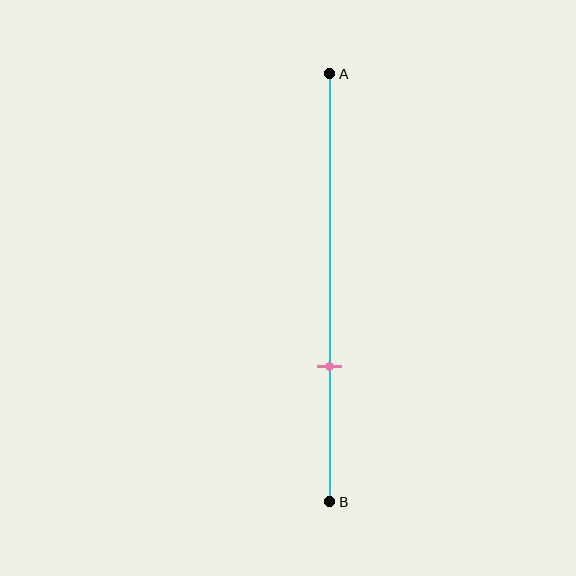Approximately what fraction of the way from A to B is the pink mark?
The pink mark is approximately 70% of the way from A to B.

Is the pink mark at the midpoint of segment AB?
No, the mark is at about 70% from A, not at the 50% midpoint.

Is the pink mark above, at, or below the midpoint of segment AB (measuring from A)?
The pink mark is below the midpoint of segment AB.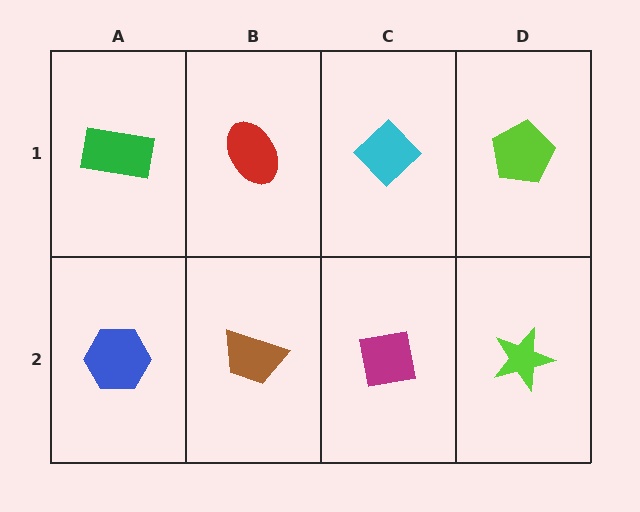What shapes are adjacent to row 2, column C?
A cyan diamond (row 1, column C), a brown trapezoid (row 2, column B), a lime star (row 2, column D).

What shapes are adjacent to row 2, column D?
A lime pentagon (row 1, column D), a magenta square (row 2, column C).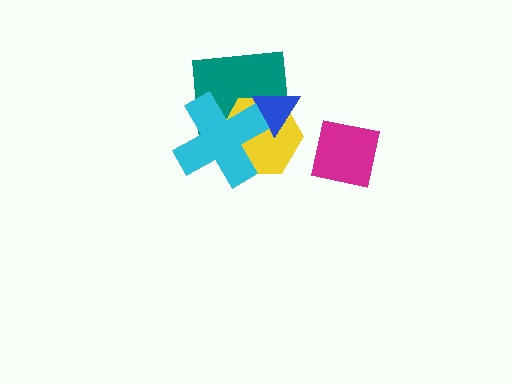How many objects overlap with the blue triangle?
3 objects overlap with the blue triangle.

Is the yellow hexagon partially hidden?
Yes, it is partially covered by another shape.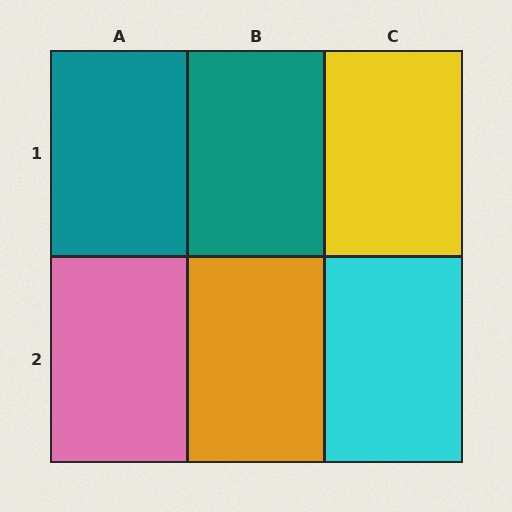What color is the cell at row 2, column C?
Cyan.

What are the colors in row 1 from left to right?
Teal, teal, yellow.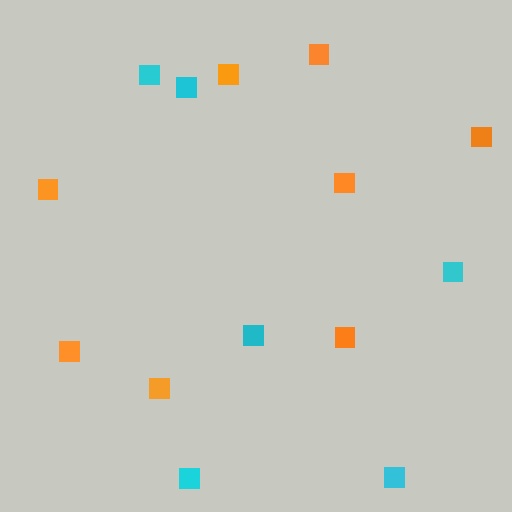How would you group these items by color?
There are 2 groups: one group of cyan squares (6) and one group of orange squares (8).